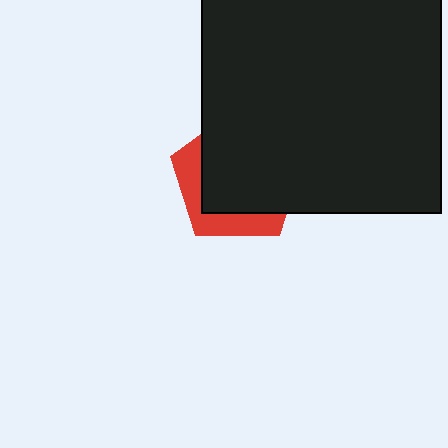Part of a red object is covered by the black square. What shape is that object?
It is a pentagon.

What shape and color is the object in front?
The object in front is a black square.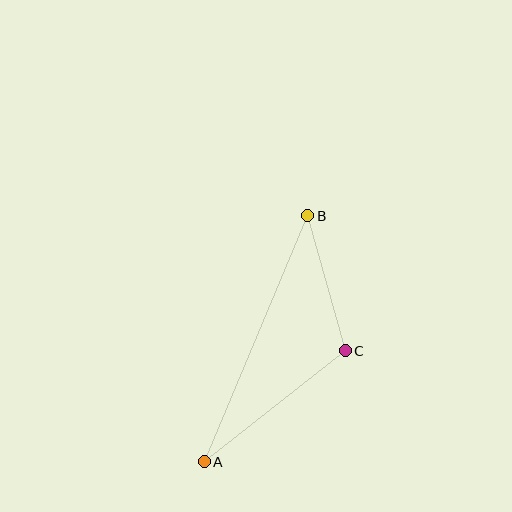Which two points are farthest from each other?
Points A and B are farthest from each other.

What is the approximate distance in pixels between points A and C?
The distance between A and C is approximately 180 pixels.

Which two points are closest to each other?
Points B and C are closest to each other.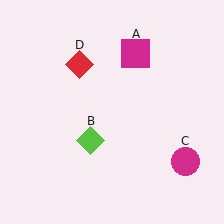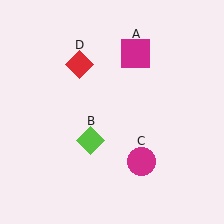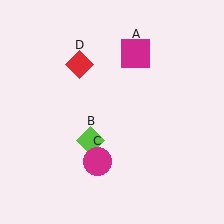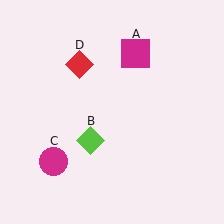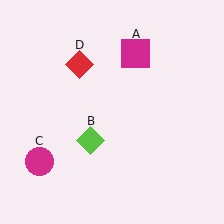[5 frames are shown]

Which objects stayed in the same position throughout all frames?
Magenta square (object A) and lime diamond (object B) and red diamond (object D) remained stationary.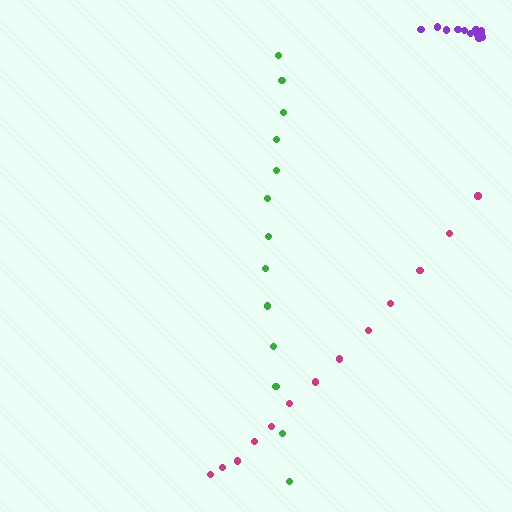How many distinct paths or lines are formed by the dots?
There are 3 distinct paths.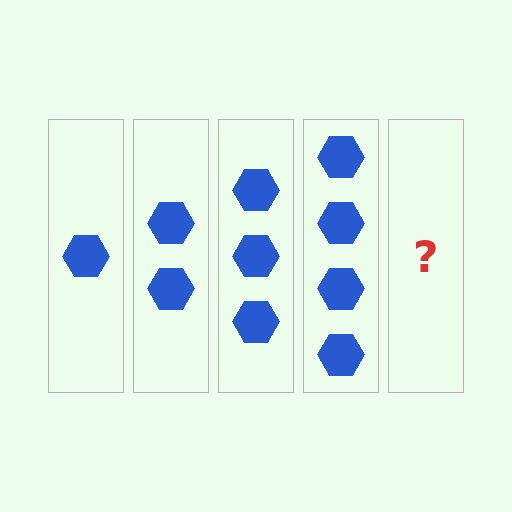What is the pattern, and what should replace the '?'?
The pattern is that each step adds one more hexagon. The '?' should be 5 hexagons.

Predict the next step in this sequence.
The next step is 5 hexagons.